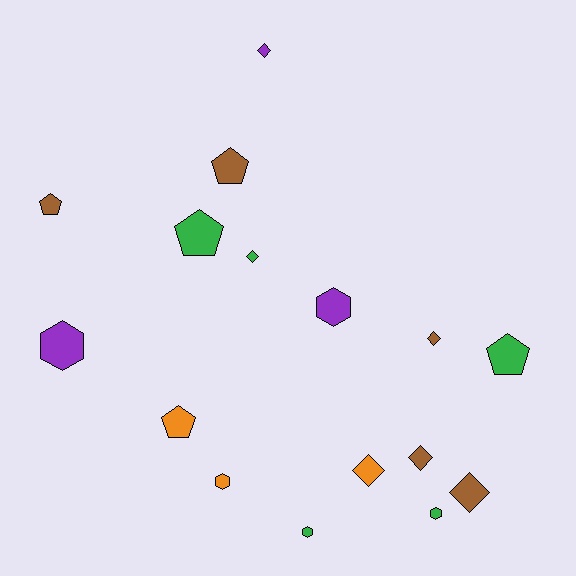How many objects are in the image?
There are 16 objects.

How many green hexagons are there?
There are 2 green hexagons.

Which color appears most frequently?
Brown, with 5 objects.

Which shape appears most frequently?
Diamond, with 6 objects.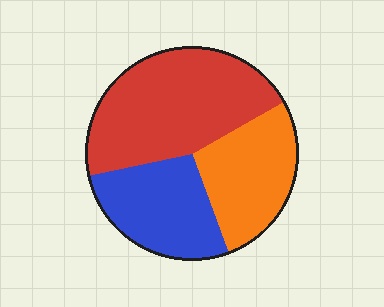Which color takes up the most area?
Red, at roughly 45%.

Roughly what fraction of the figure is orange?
Orange covers about 25% of the figure.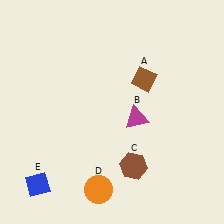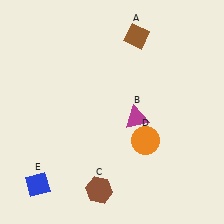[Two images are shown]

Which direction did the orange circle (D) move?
The orange circle (D) moved up.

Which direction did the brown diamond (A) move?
The brown diamond (A) moved up.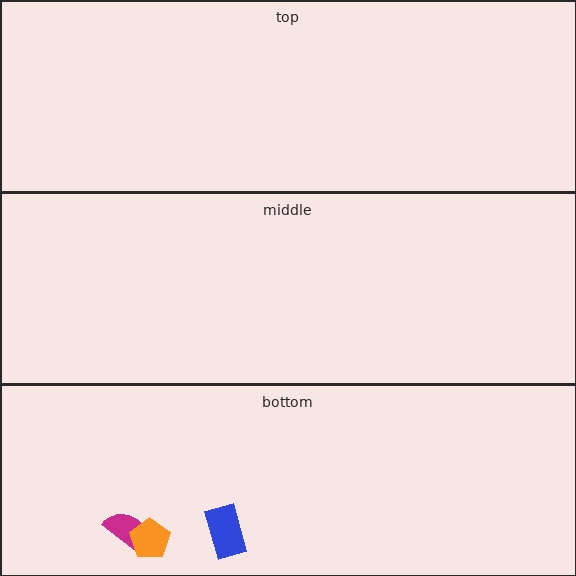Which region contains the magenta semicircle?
The bottom region.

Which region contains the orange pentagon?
The bottom region.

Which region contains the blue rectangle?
The bottom region.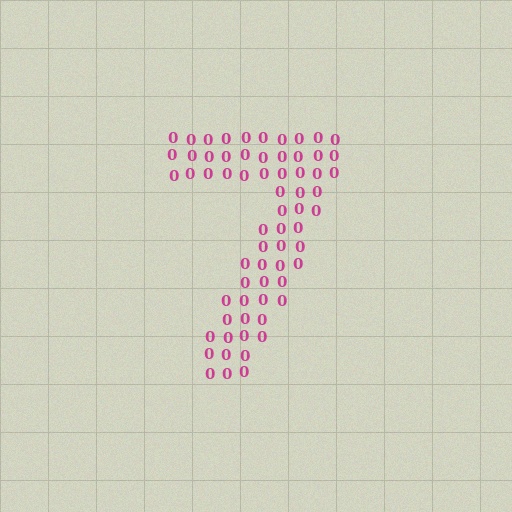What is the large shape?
The large shape is the digit 7.